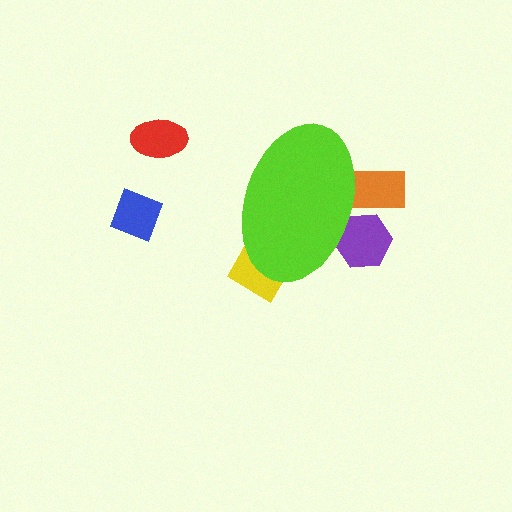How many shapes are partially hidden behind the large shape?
3 shapes are partially hidden.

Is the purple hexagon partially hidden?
Yes, the purple hexagon is partially hidden behind the lime ellipse.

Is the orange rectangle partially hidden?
Yes, the orange rectangle is partially hidden behind the lime ellipse.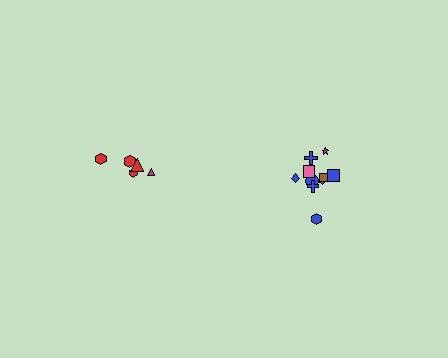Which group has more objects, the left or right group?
The right group.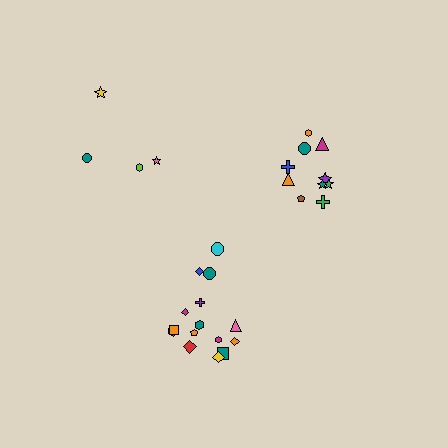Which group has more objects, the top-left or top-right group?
The top-right group.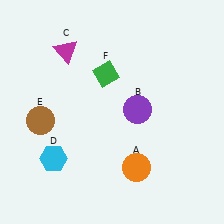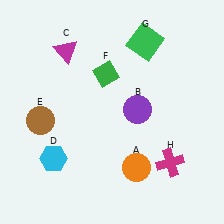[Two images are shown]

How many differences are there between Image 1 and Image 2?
There are 2 differences between the two images.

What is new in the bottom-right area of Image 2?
A magenta cross (H) was added in the bottom-right area of Image 2.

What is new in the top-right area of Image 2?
A green square (G) was added in the top-right area of Image 2.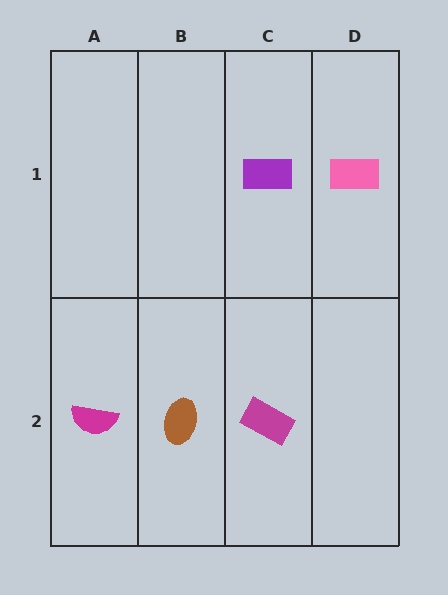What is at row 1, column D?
A pink rectangle.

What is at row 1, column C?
A purple rectangle.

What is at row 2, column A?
A magenta semicircle.